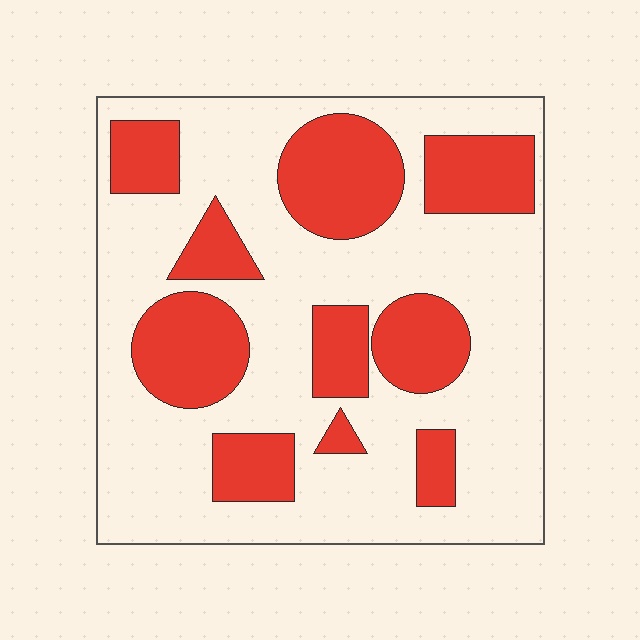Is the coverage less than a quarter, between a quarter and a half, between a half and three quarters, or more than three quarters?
Between a quarter and a half.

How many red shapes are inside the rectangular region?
10.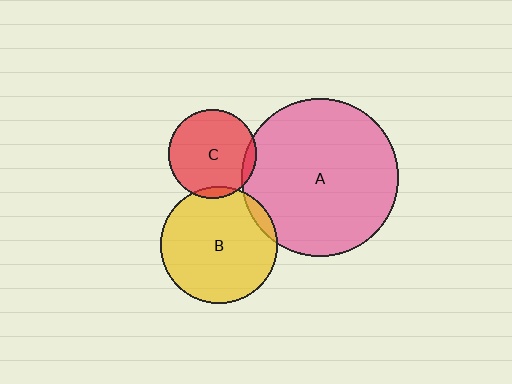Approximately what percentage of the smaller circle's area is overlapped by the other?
Approximately 5%.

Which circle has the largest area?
Circle A (pink).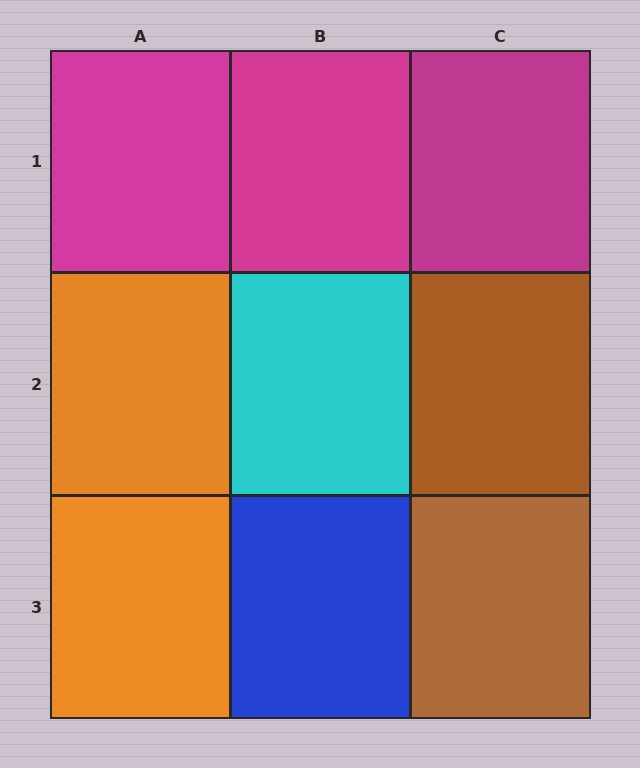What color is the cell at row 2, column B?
Cyan.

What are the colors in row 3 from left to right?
Orange, blue, brown.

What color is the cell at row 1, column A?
Magenta.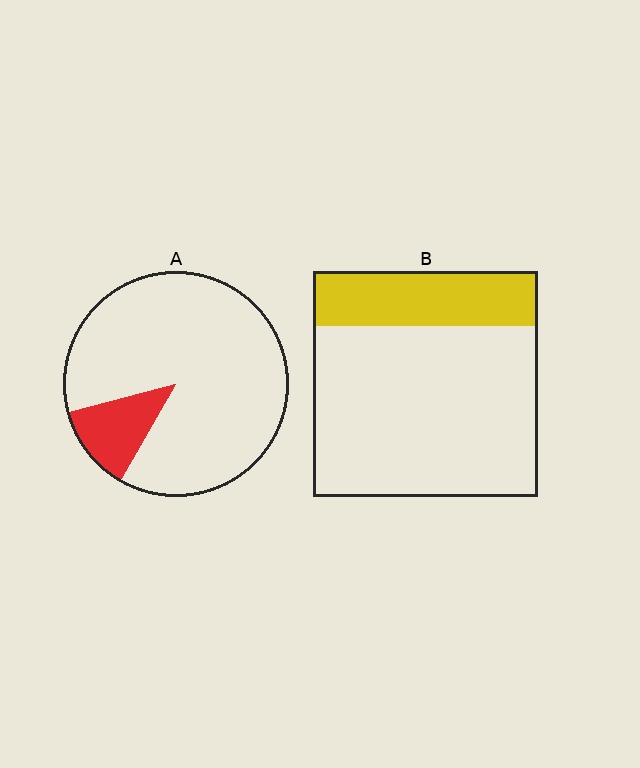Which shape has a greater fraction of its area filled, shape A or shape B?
Shape B.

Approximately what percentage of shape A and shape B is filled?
A is approximately 15% and B is approximately 25%.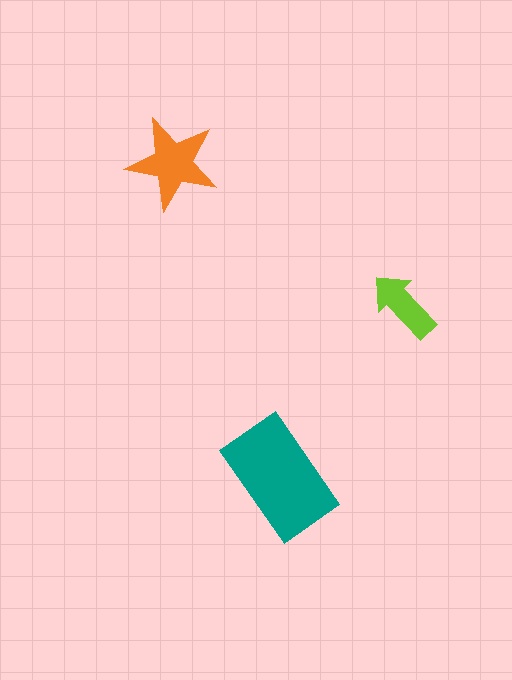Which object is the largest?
The teal rectangle.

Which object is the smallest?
The lime arrow.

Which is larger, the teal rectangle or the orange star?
The teal rectangle.